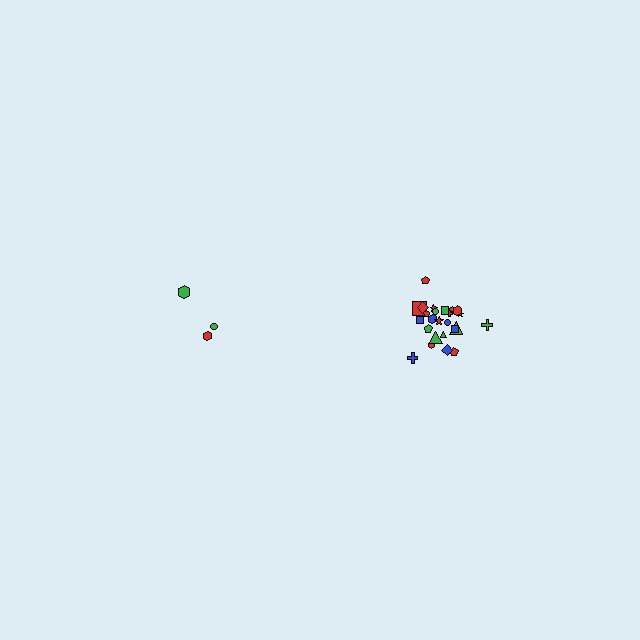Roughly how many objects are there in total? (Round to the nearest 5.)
Roughly 30 objects in total.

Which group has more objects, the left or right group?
The right group.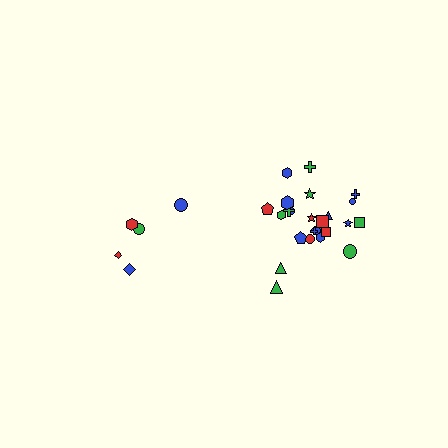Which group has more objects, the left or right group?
The right group.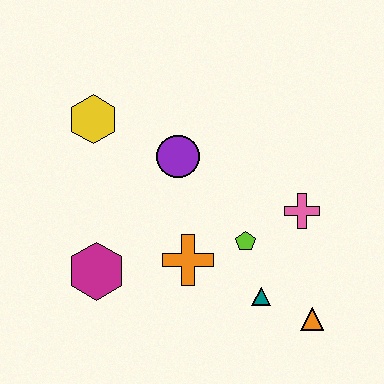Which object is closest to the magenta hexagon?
The orange cross is closest to the magenta hexagon.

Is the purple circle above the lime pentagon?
Yes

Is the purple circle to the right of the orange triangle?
No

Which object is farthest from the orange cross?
The yellow hexagon is farthest from the orange cross.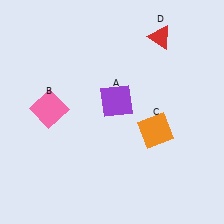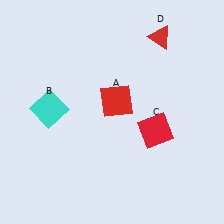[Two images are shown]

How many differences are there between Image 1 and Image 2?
There are 3 differences between the two images.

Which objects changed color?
A changed from purple to red. B changed from pink to cyan. C changed from orange to red.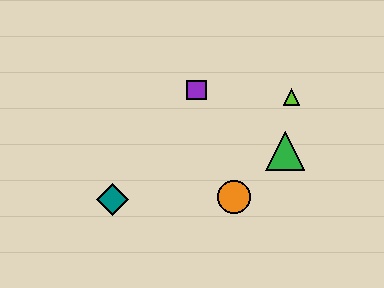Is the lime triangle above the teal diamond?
Yes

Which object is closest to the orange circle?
The green triangle is closest to the orange circle.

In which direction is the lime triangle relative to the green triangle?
The lime triangle is above the green triangle.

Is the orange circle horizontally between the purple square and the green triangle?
Yes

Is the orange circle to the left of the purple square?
No